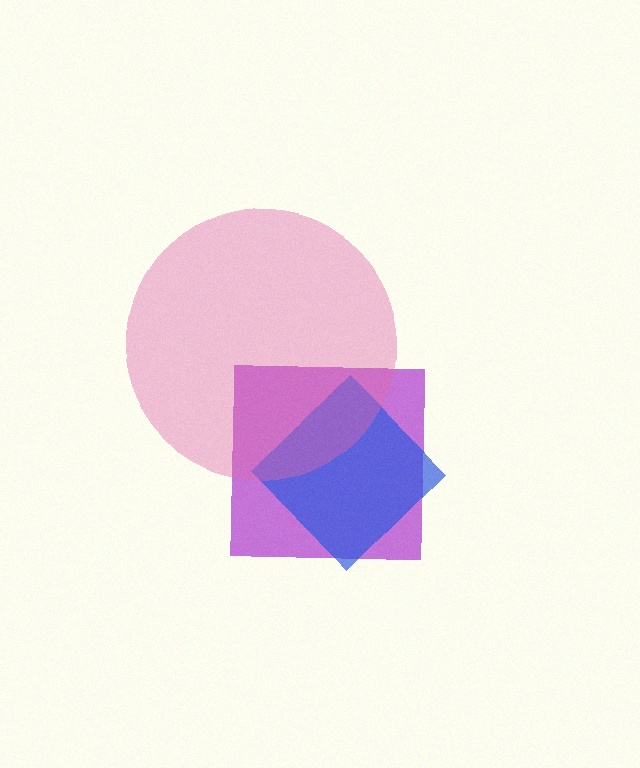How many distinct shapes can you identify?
There are 3 distinct shapes: a purple square, a blue diamond, a pink circle.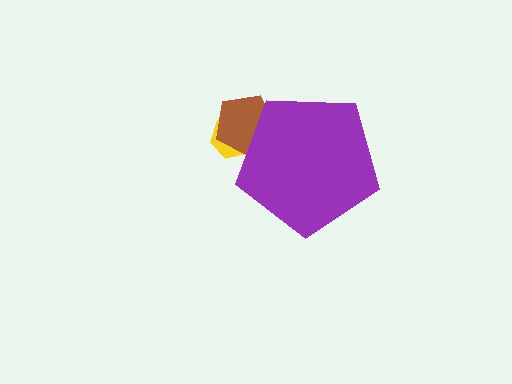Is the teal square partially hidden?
Yes, the teal square is partially hidden behind the purple pentagon.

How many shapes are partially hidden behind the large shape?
3 shapes are partially hidden.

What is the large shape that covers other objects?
A purple pentagon.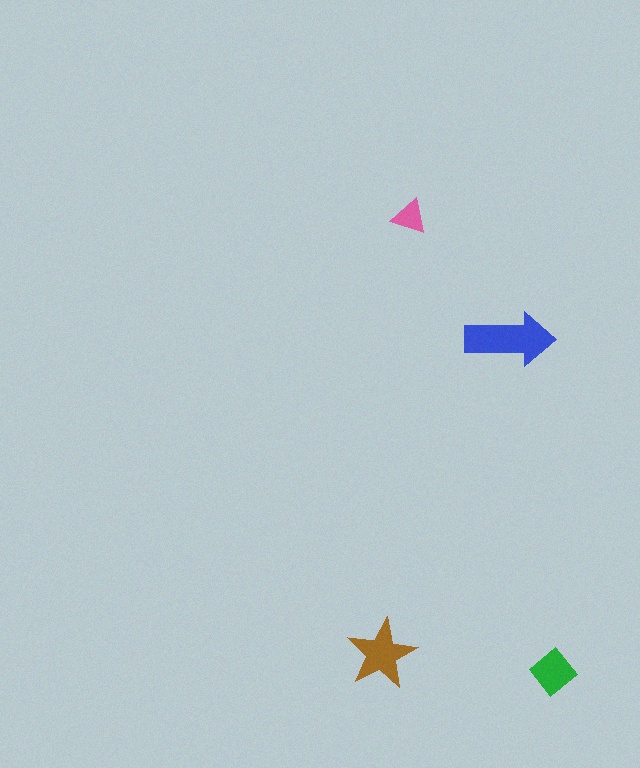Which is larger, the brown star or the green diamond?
The brown star.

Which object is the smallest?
The pink triangle.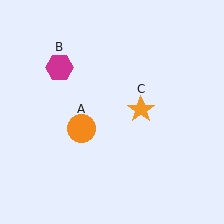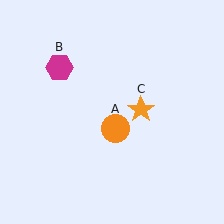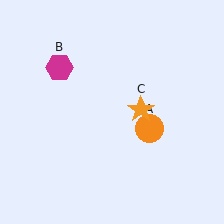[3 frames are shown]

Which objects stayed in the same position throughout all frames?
Magenta hexagon (object B) and orange star (object C) remained stationary.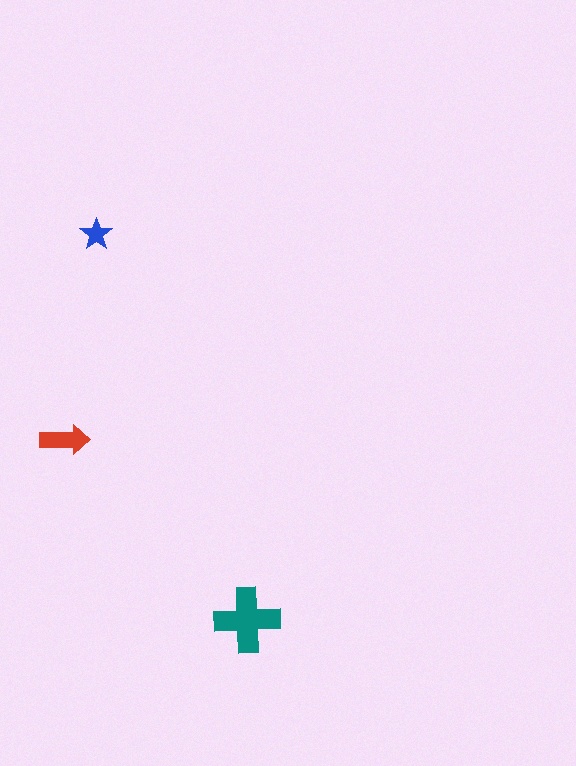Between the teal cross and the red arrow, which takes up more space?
The teal cross.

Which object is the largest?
The teal cross.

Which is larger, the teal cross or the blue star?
The teal cross.